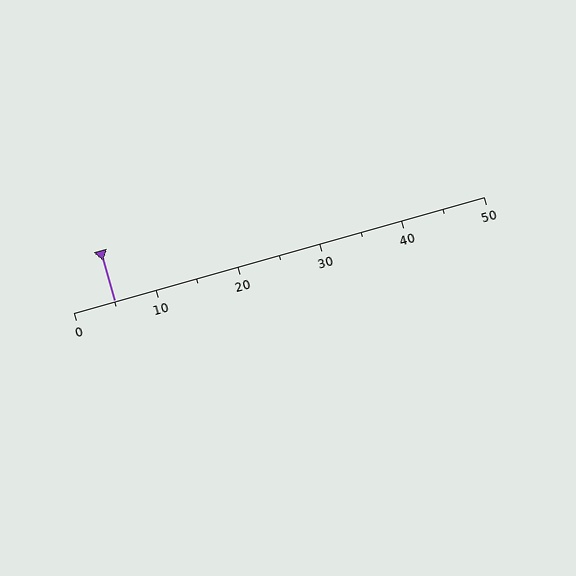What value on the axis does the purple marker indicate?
The marker indicates approximately 5.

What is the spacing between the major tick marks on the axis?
The major ticks are spaced 10 apart.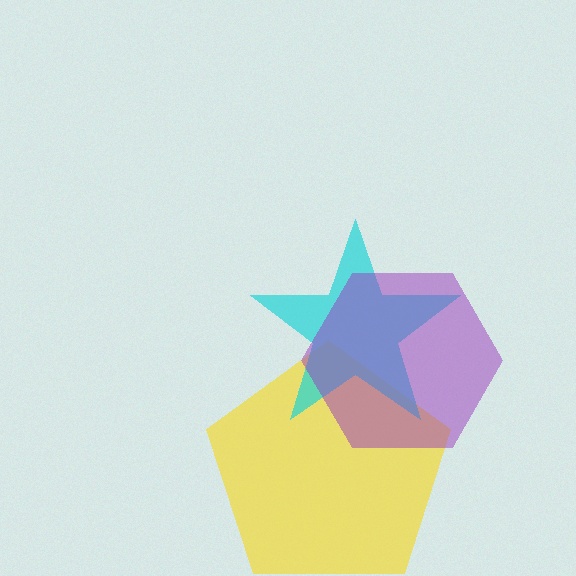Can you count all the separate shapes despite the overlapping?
Yes, there are 3 separate shapes.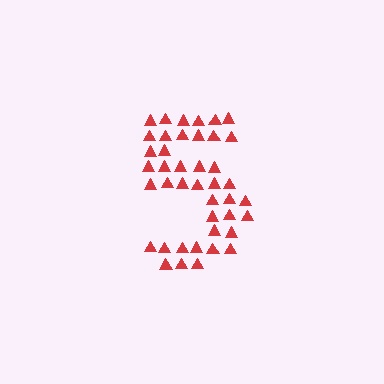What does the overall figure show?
The overall figure shows the digit 5.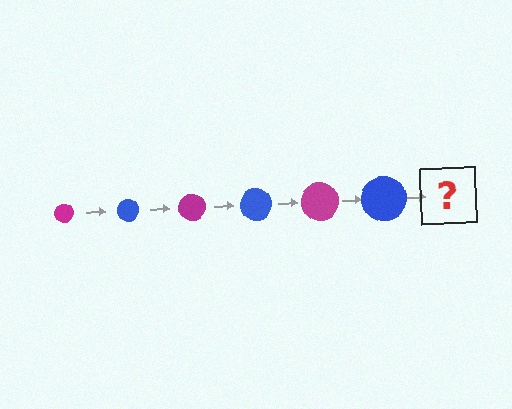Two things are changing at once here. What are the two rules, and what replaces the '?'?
The two rules are that the circle grows larger each step and the color cycles through magenta and blue. The '?' should be a magenta circle, larger than the previous one.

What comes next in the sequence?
The next element should be a magenta circle, larger than the previous one.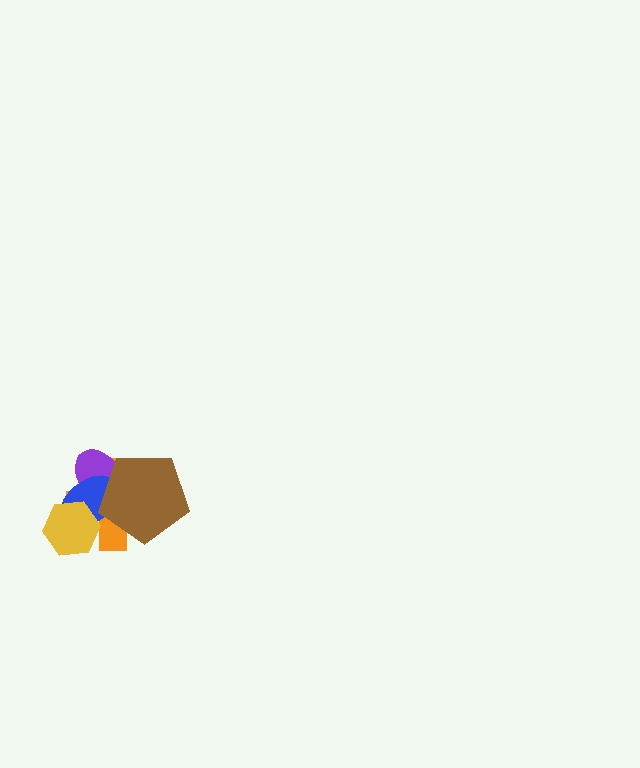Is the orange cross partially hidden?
Yes, it is partially covered by another shape.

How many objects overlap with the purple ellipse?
3 objects overlap with the purple ellipse.